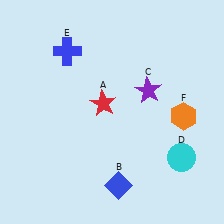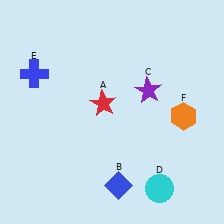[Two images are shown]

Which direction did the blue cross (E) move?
The blue cross (E) moved left.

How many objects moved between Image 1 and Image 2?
2 objects moved between the two images.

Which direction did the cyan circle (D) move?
The cyan circle (D) moved down.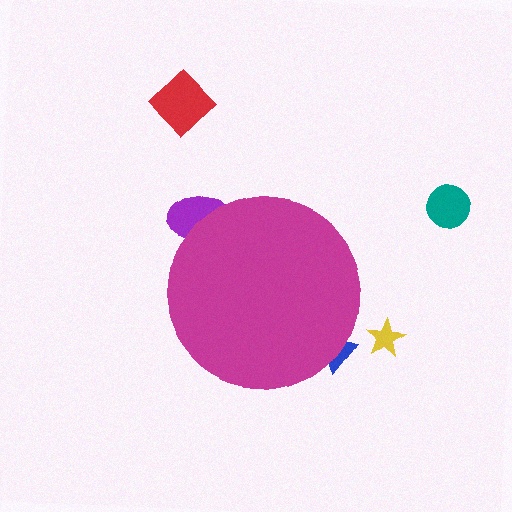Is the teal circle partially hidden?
No, the teal circle is fully visible.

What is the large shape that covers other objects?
A magenta circle.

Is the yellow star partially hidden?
No, the yellow star is fully visible.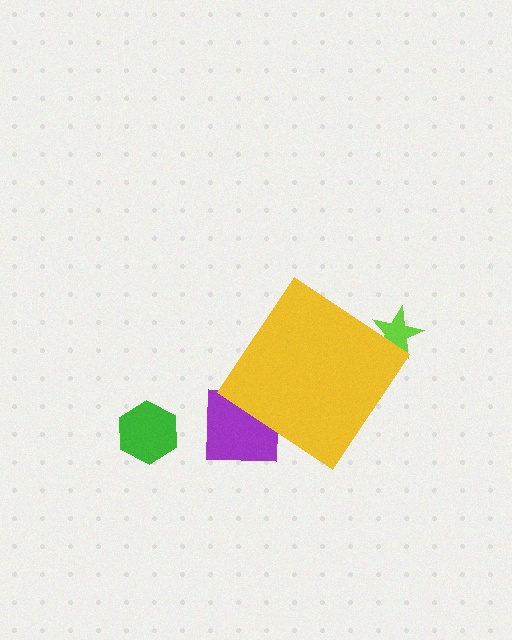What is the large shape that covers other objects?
A yellow diamond.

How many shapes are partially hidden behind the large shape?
2 shapes are partially hidden.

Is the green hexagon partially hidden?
No, the green hexagon is fully visible.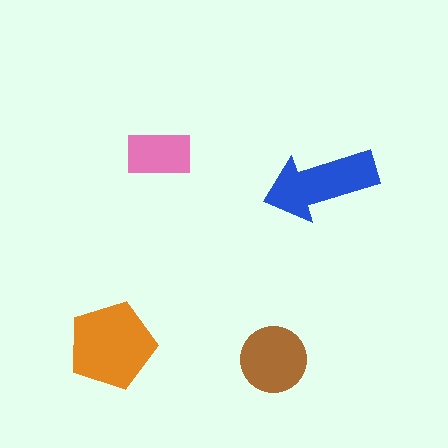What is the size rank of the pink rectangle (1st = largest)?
4th.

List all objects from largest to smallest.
The orange pentagon, the blue arrow, the brown circle, the pink rectangle.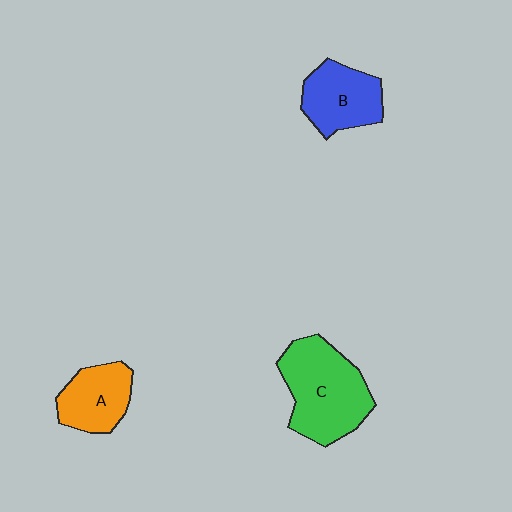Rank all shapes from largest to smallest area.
From largest to smallest: C (green), B (blue), A (orange).